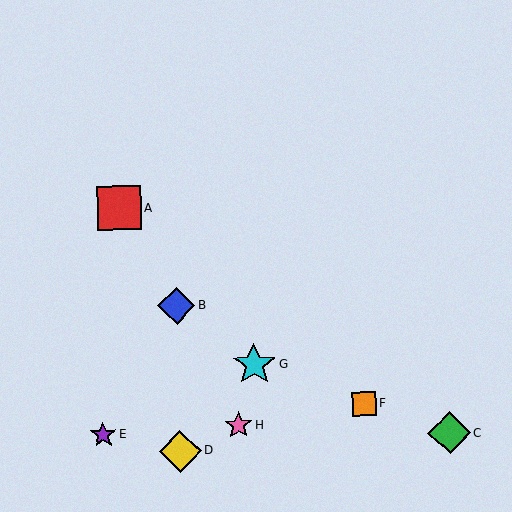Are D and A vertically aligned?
No, D is at x≈180 and A is at x≈119.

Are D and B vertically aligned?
Yes, both are at x≈180.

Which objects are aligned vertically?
Objects B, D are aligned vertically.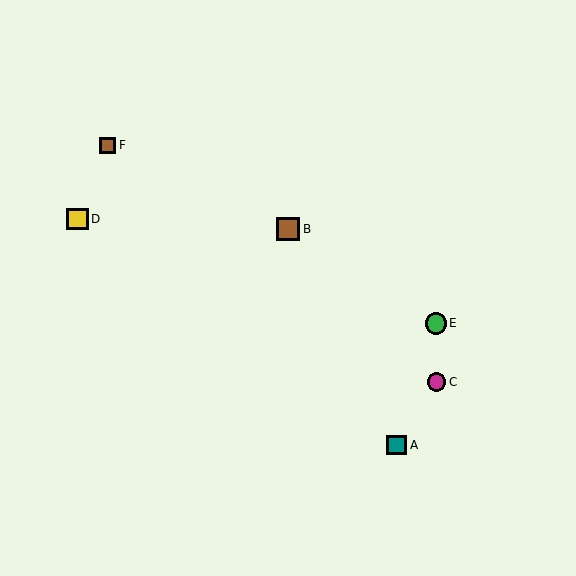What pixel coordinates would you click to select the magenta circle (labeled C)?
Click at (436, 382) to select the magenta circle C.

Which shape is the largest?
The brown square (labeled B) is the largest.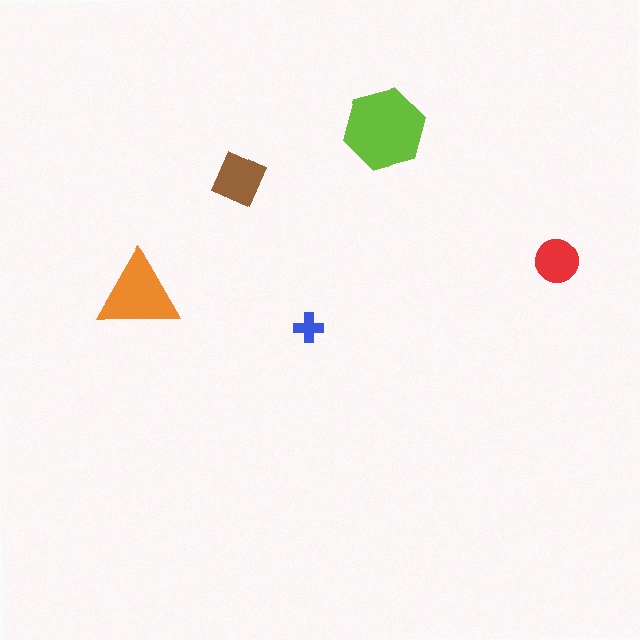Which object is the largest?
The lime hexagon.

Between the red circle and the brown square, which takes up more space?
The brown square.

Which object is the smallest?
The blue cross.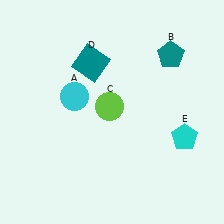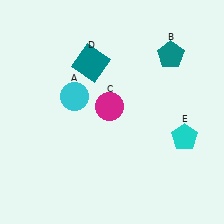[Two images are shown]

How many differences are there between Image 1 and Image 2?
There is 1 difference between the two images.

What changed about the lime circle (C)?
In Image 1, C is lime. In Image 2, it changed to magenta.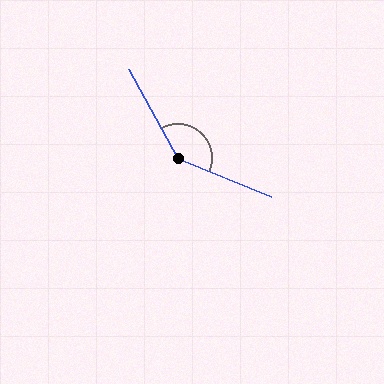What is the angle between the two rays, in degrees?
Approximately 141 degrees.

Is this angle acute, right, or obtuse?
It is obtuse.